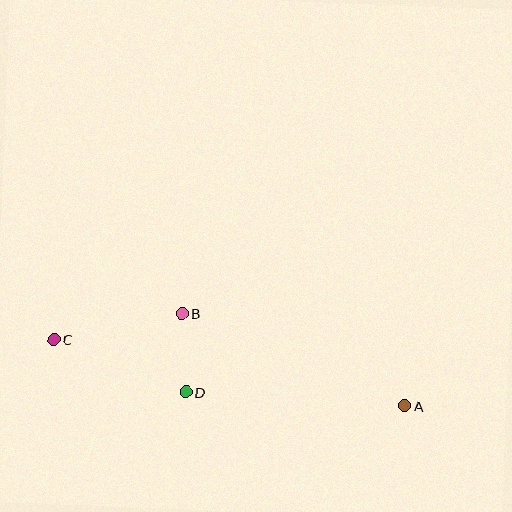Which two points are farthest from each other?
Points A and C are farthest from each other.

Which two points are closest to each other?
Points B and D are closest to each other.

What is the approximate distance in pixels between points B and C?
The distance between B and C is approximately 130 pixels.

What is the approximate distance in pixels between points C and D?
The distance between C and D is approximately 142 pixels.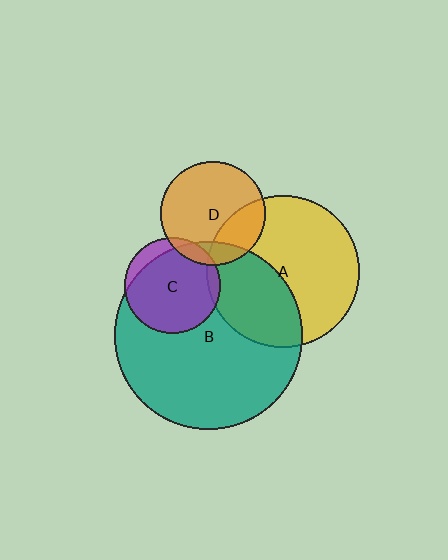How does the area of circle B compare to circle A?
Approximately 1.5 times.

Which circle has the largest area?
Circle B (teal).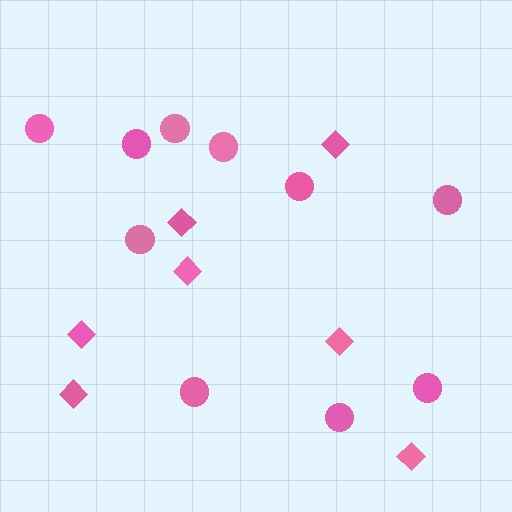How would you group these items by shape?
There are 2 groups: one group of circles (10) and one group of diamonds (7).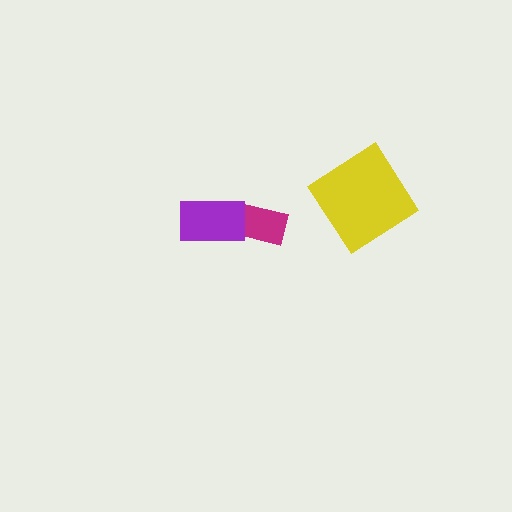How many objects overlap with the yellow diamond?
0 objects overlap with the yellow diamond.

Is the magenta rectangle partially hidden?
Yes, it is partially covered by another shape.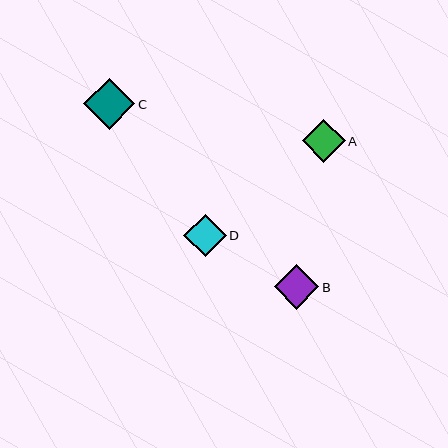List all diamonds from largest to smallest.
From largest to smallest: C, B, A, D.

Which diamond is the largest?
Diamond C is the largest with a size of approximately 51 pixels.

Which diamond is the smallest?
Diamond D is the smallest with a size of approximately 42 pixels.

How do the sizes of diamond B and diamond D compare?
Diamond B and diamond D are approximately the same size.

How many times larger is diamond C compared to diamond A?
Diamond C is approximately 1.2 times the size of diamond A.